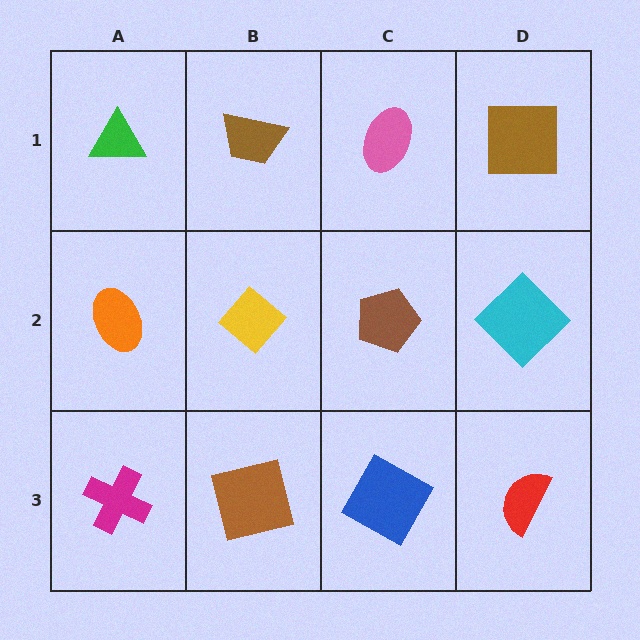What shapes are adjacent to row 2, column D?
A brown square (row 1, column D), a red semicircle (row 3, column D), a brown pentagon (row 2, column C).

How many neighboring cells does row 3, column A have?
2.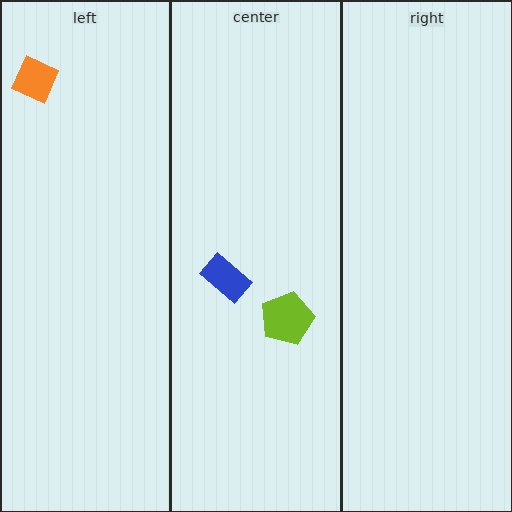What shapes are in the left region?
The orange diamond.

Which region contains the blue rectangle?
The center region.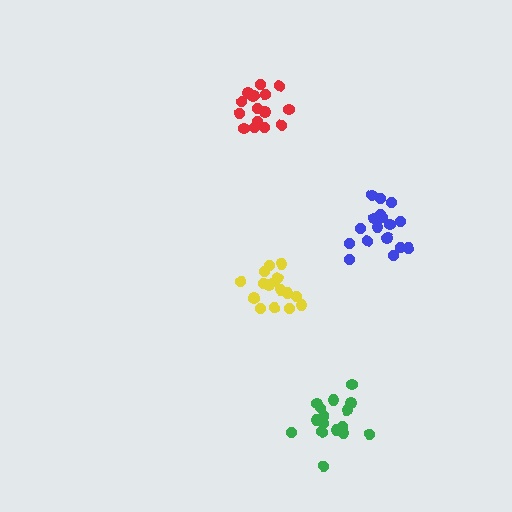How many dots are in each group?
Group 1: 17 dots, Group 2: 15 dots, Group 3: 17 dots, Group 4: 16 dots (65 total).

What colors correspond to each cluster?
The clusters are colored: yellow, red, blue, green.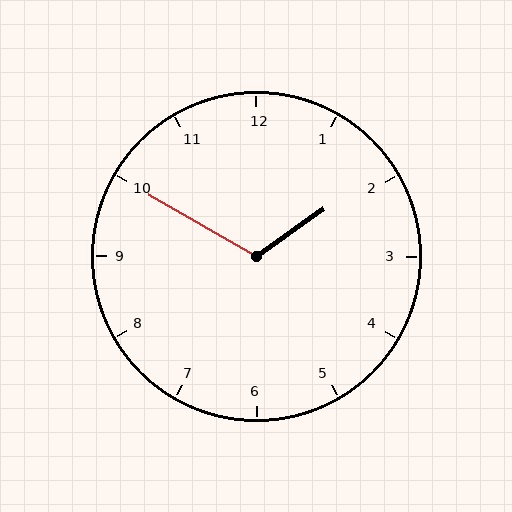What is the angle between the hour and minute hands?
Approximately 115 degrees.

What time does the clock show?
1:50.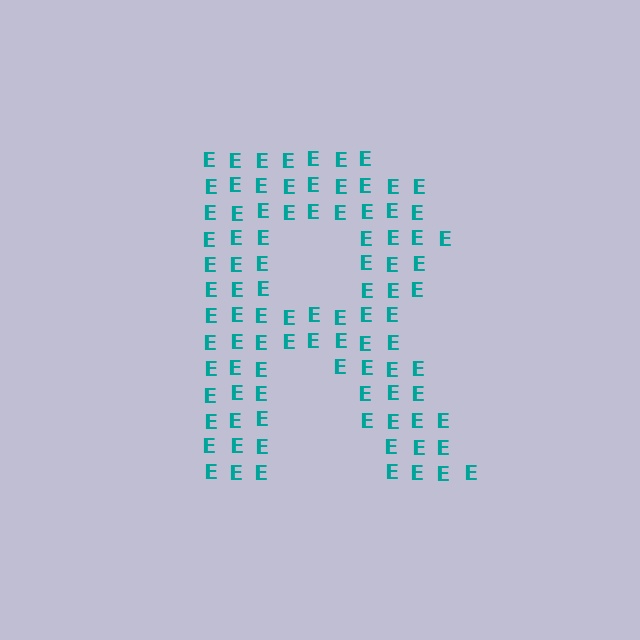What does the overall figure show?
The overall figure shows the letter R.